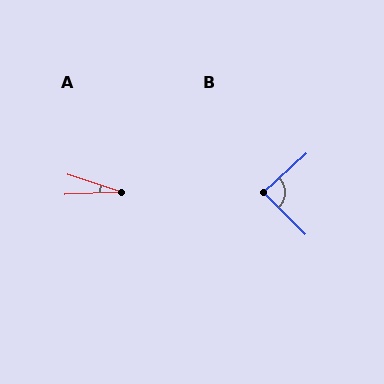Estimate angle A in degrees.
Approximately 20 degrees.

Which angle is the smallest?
A, at approximately 20 degrees.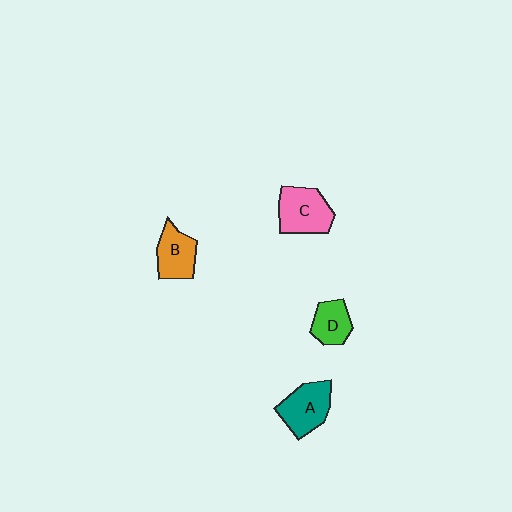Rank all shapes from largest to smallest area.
From largest to smallest: C (pink), A (teal), B (orange), D (green).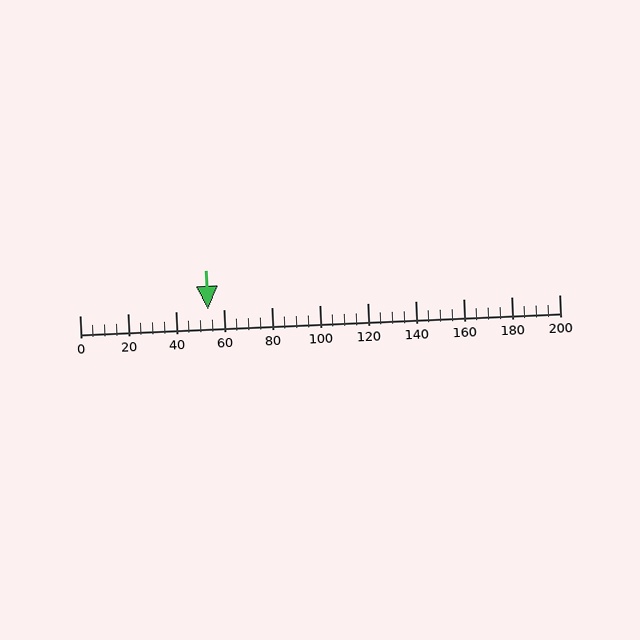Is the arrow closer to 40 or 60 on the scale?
The arrow is closer to 60.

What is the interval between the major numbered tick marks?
The major tick marks are spaced 20 units apart.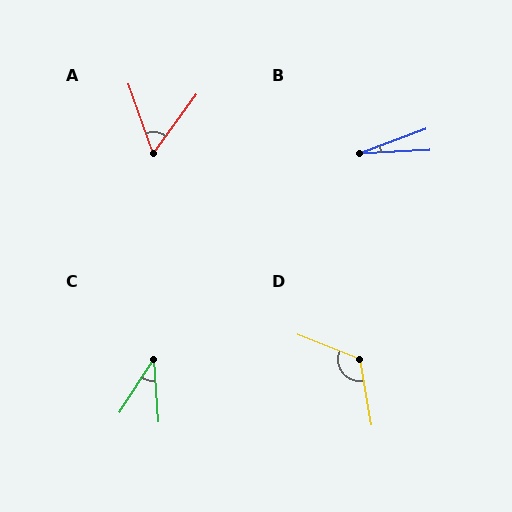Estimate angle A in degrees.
Approximately 55 degrees.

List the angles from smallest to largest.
B (17°), C (37°), A (55°), D (121°).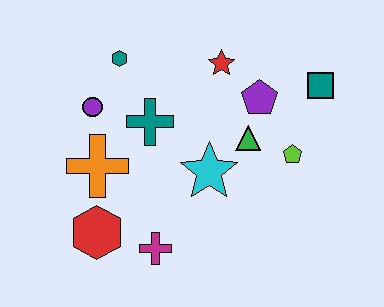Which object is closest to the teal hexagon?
The purple circle is closest to the teal hexagon.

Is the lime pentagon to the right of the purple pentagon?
Yes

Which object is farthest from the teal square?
The red hexagon is farthest from the teal square.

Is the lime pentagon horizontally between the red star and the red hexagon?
No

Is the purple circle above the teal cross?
Yes